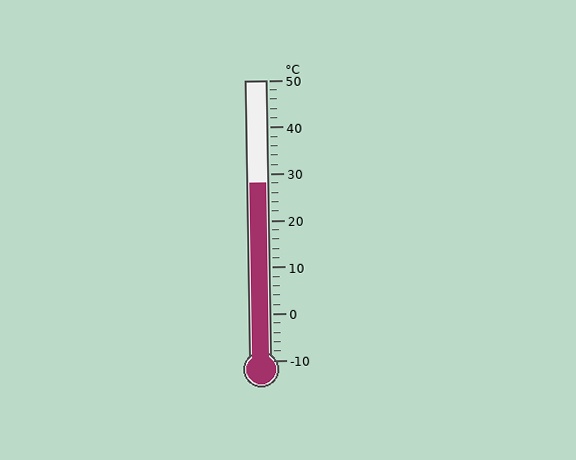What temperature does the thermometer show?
The thermometer shows approximately 28°C.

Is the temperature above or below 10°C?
The temperature is above 10°C.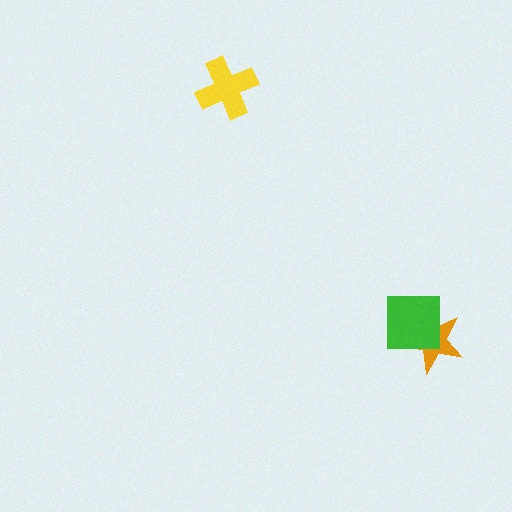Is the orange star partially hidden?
Yes, it is partially covered by another shape.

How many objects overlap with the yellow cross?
0 objects overlap with the yellow cross.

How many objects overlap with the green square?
1 object overlaps with the green square.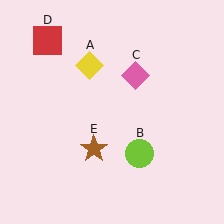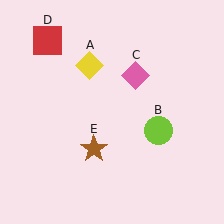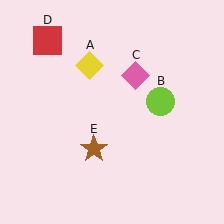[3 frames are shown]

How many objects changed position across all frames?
1 object changed position: lime circle (object B).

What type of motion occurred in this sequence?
The lime circle (object B) rotated counterclockwise around the center of the scene.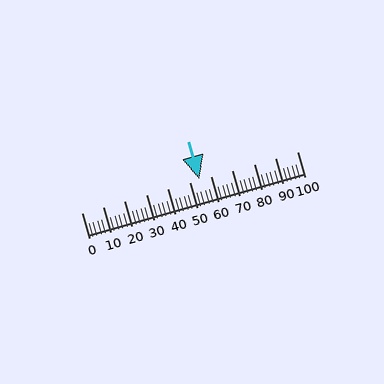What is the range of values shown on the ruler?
The ruler shows values from 0 to 100.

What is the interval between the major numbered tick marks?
The major tick marks are spaced 10 units apart.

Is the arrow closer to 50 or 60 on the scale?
The arrow is closer to 50.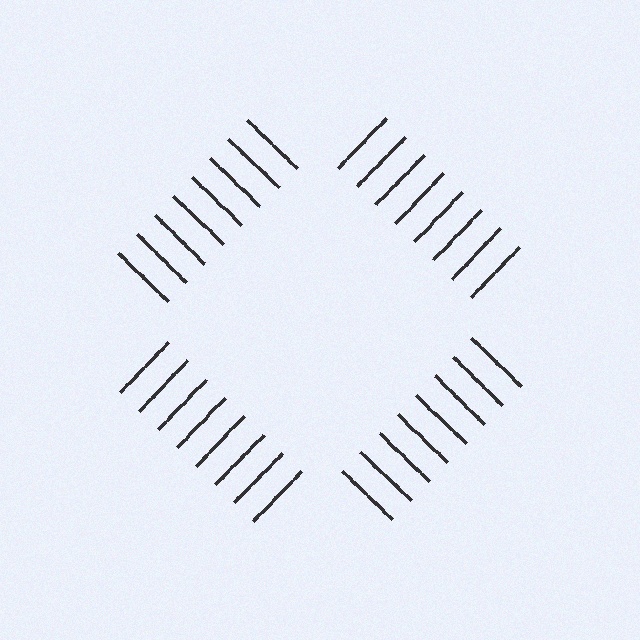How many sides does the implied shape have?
4 sides — the line-ends trace a square.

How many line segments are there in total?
32 — 8 along each of the 4 edges.